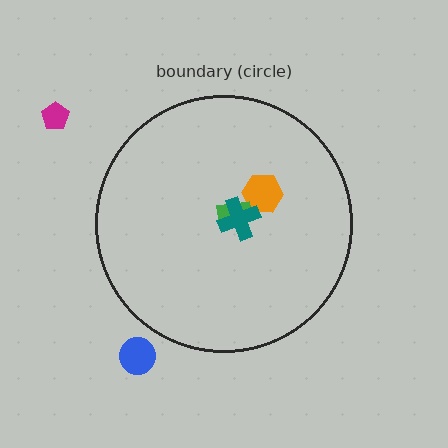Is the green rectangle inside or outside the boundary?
Inside.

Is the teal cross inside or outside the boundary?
Inside.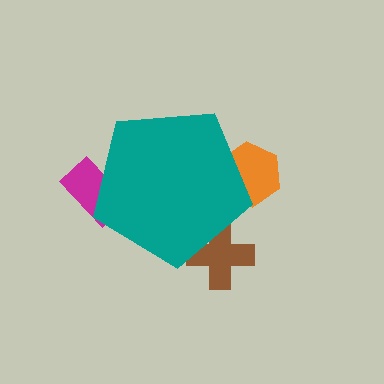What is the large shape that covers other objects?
A teal pentagon.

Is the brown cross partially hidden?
Yes, the brown cross is partially hidden behind the teal pentagon.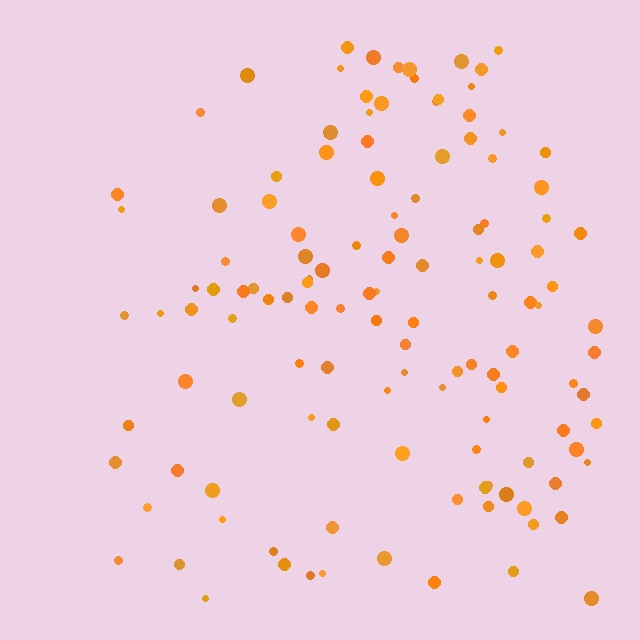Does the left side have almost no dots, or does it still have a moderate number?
Still a moderate number, just noticeably fewer than the right.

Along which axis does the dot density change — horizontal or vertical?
Horizontal.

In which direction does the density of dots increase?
From left to right, with the right side densest.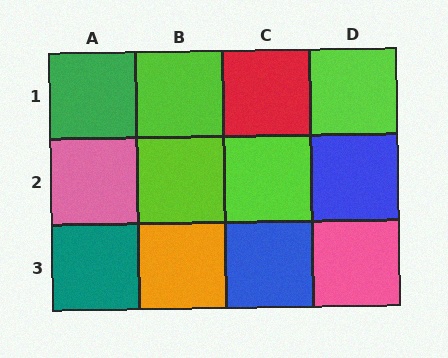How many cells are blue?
2 cells are blue.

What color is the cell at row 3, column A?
Teal.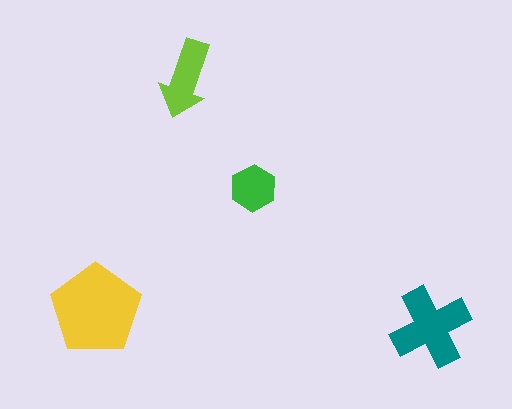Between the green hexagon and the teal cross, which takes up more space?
The teal cross.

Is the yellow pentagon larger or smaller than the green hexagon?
Larger.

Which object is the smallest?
The green hexagon.